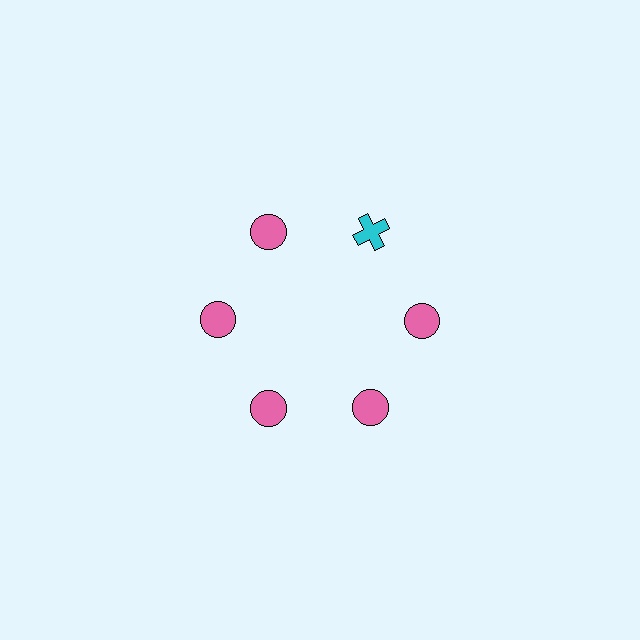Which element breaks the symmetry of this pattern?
The cyan cross at roughly the 1 o'clock position breaks the symmetry. All other shapes are pink circles.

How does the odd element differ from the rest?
It differs in both color (cyan instead of pink) and shape (cross instead of circle).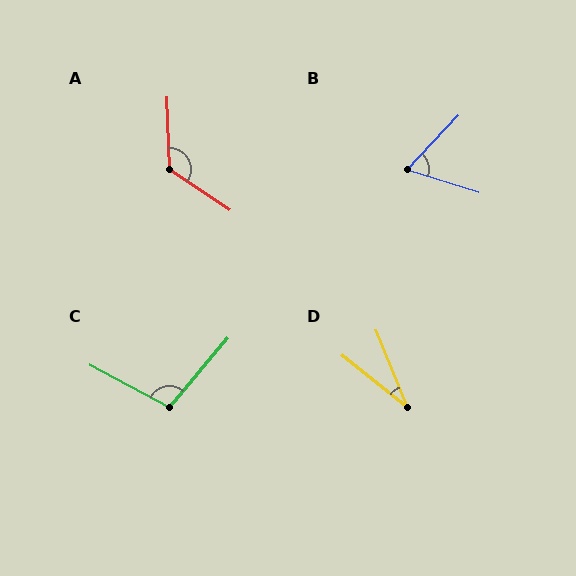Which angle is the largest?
A, at approximately 126 degrees.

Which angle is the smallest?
D, at approximately 30 degrees.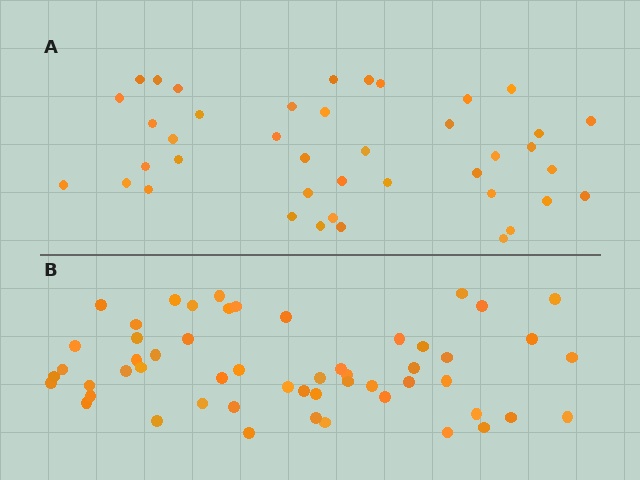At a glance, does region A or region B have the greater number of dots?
Region B (the bottom region) has more dots.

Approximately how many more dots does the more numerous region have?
Region B has approximately 15 more dots than region A.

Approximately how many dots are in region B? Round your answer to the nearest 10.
About 50 dots. (The exact count is 54, which rounds to 50.)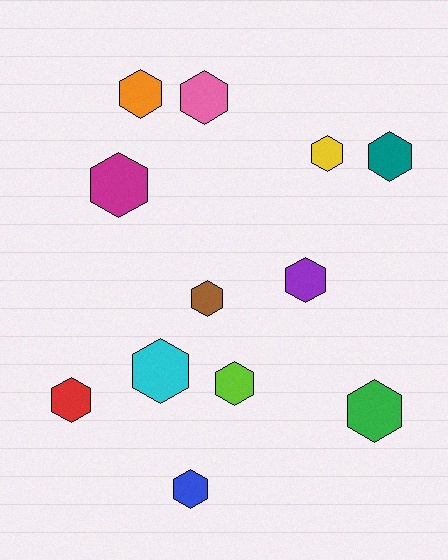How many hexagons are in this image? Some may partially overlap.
There are 12 hexagons.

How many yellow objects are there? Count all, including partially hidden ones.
There is 1 yellow object.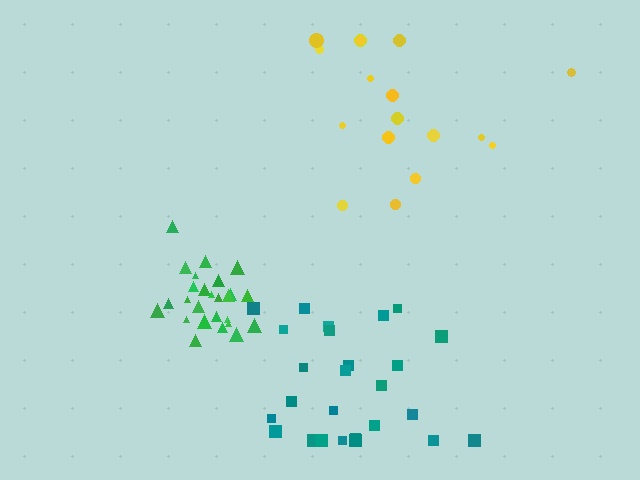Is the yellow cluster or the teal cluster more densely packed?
Teal.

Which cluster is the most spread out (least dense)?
Yellow.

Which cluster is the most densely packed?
Green.